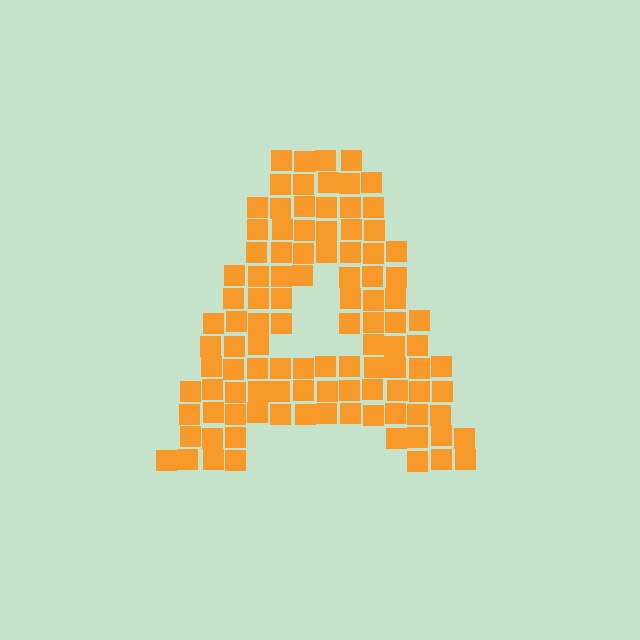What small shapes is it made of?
It is made of small squares.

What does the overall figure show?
The overall figure shows the letter A.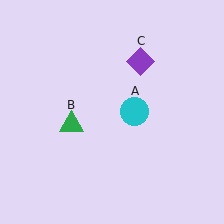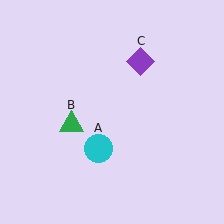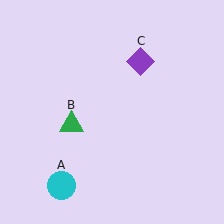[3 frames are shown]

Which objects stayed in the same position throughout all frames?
Green triangle (object B) and purple diamond (object C) remained stationary.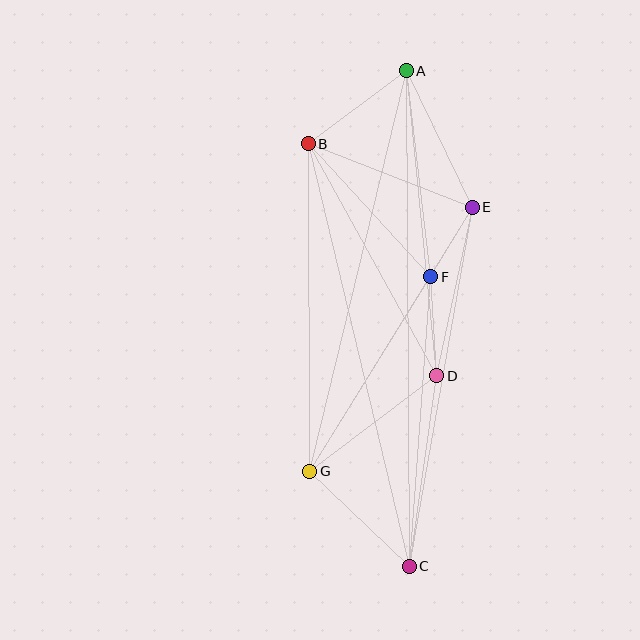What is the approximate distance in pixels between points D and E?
The distance between D and E is approximately 172 pixels.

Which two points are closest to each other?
Points E and F are closest to each other.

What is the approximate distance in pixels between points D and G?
The distance between D and G is approximately 159 pixels.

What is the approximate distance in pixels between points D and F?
The distance between D and F is approximately 99 pixels.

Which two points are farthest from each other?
Points A and C are farthest from each other.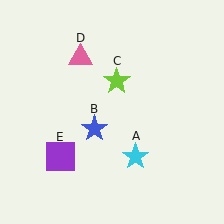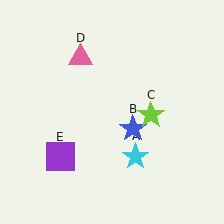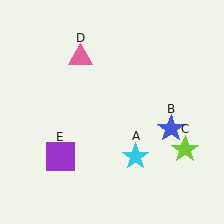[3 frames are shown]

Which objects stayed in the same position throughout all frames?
Cyan star (object A) and pink triangle (object D) and purple square (object E) remained stationary.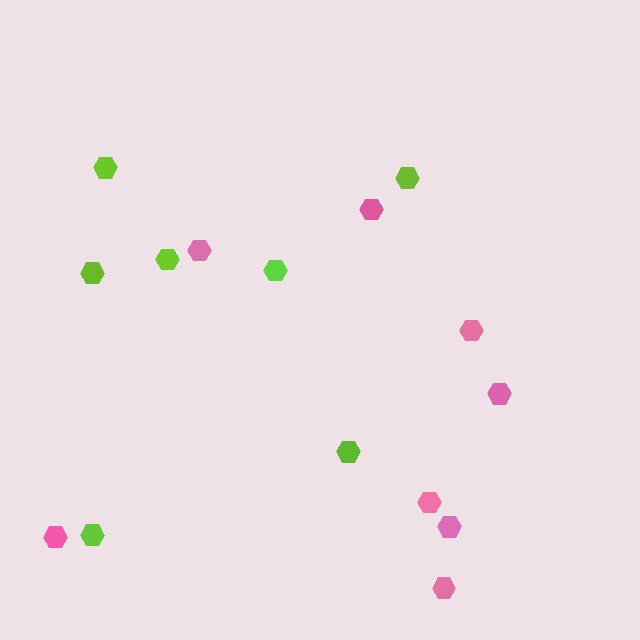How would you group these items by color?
There are 2 groups: one group of lime hexagons (7) and one group of pink hexagons (8).